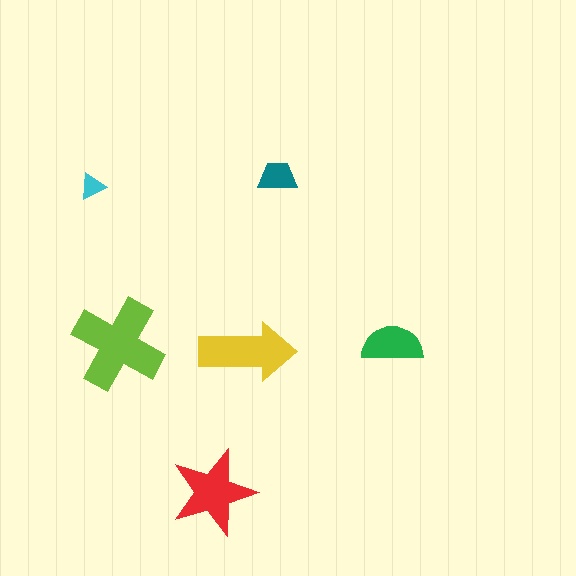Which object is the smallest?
The cyan triangle.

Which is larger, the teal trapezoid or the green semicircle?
The green semicircle.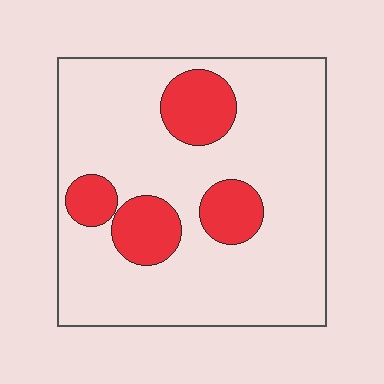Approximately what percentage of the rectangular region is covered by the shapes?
Approximately 20%.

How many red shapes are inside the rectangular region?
4.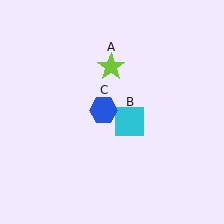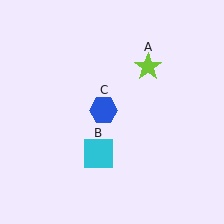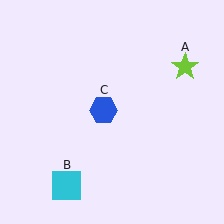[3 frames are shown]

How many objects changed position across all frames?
2 objects changed position: lime star (object A), cyan square (object B).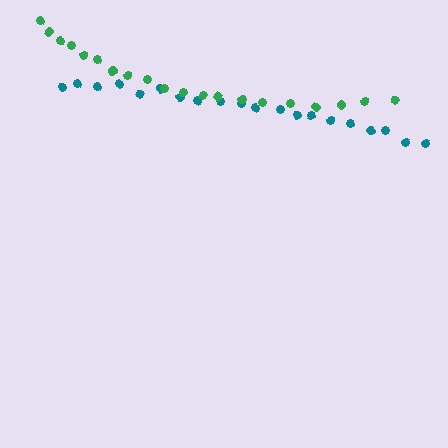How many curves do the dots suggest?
There are 2 distinct paths.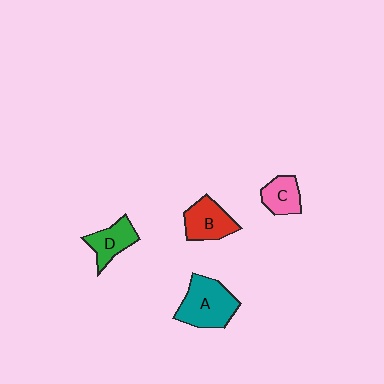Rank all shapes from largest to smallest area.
From largest to smallest: A (teal), B (red), D (green), C (pink).